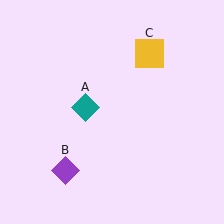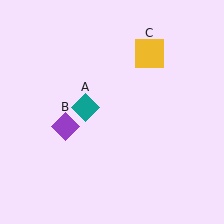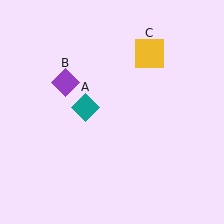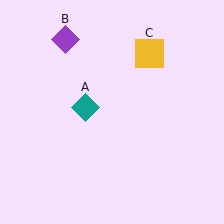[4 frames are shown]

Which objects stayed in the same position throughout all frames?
Teal diamond (object A) and yellow square (object C) remained stationary.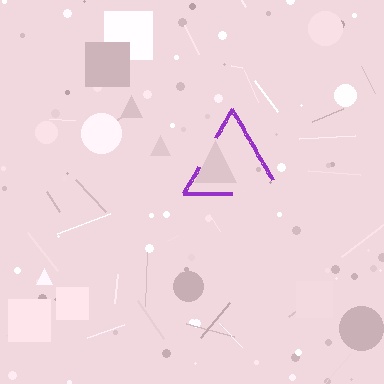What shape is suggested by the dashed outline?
The dashed outline suggests a triangle.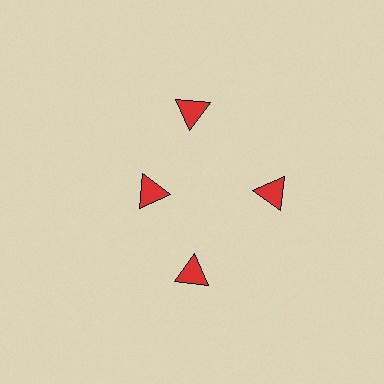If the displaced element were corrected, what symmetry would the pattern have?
It would have 4-fold rotational symmetry — the pattern would map onto itself every 90 degrees.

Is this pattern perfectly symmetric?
No. The 4 red triangles are arranged in a ring, but one element near the 9 o'clock position is pulled inward toward the center, breaking the 4-fold rotational symmetry.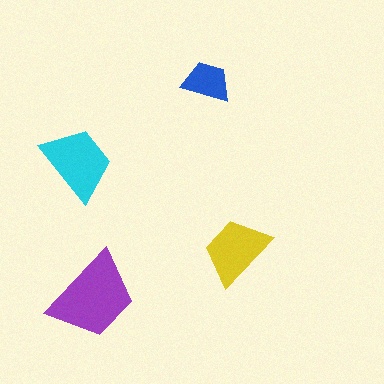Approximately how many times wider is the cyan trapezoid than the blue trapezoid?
About 1.5 times wider.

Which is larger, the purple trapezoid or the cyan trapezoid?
The purple one.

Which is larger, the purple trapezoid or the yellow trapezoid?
The purple one.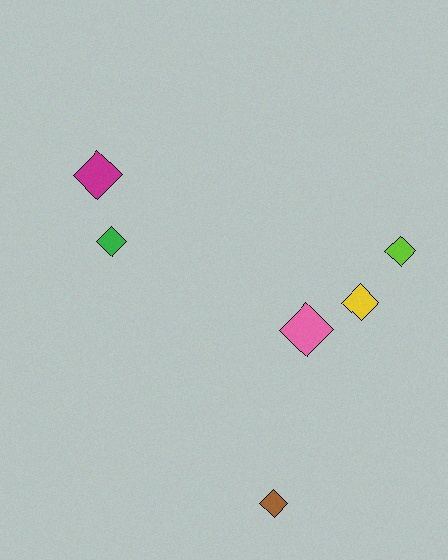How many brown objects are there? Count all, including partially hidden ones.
There is 1 brown object.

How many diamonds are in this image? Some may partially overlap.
There are 6 diamonds.